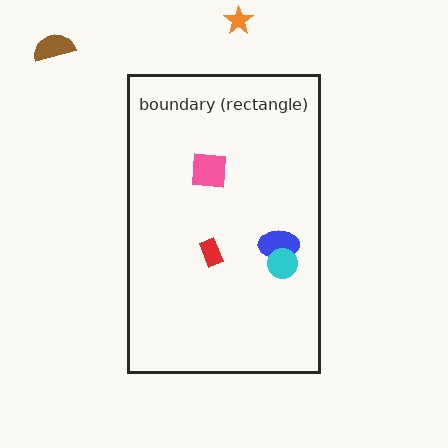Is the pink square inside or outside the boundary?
Inside.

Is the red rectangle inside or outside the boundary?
Inside.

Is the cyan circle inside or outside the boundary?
Inside.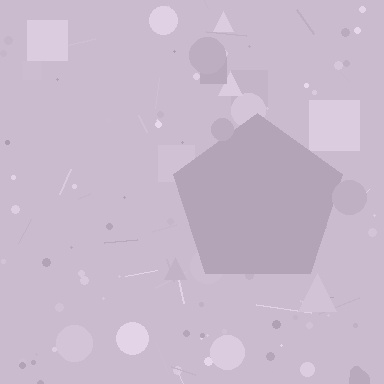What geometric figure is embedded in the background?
A pentagon is embedded in the background.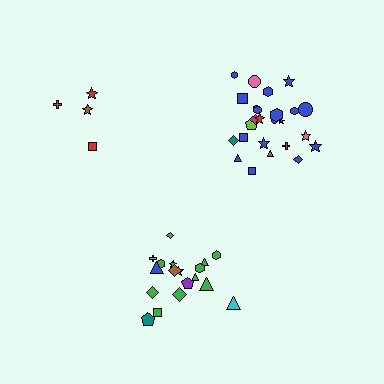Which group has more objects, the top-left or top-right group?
The top-right group.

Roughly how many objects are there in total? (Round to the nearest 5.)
Roughly 45 objects in total.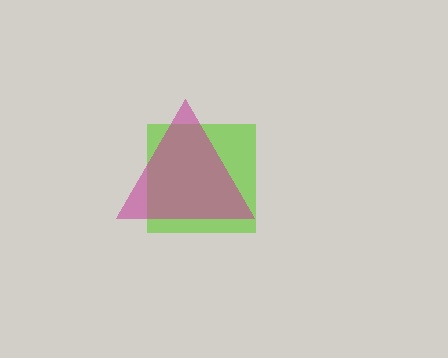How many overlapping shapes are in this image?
There are 2 overlapping shapes in the image.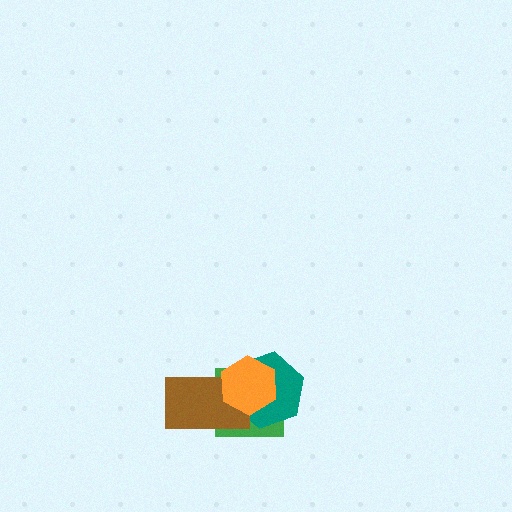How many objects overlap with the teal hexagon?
3 objects overlap with the teal hexagon.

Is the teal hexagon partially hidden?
Yes, it is partially covered by another shape.